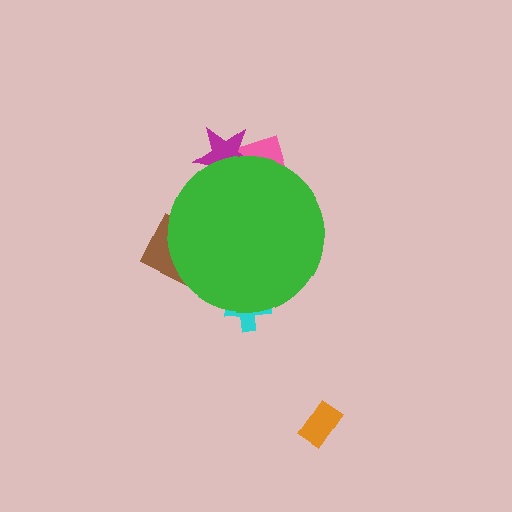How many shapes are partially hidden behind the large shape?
4 shapes are partially hidden.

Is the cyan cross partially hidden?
Yes, the cyan cross is partially hidden behind the green circle.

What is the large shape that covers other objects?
A green circle.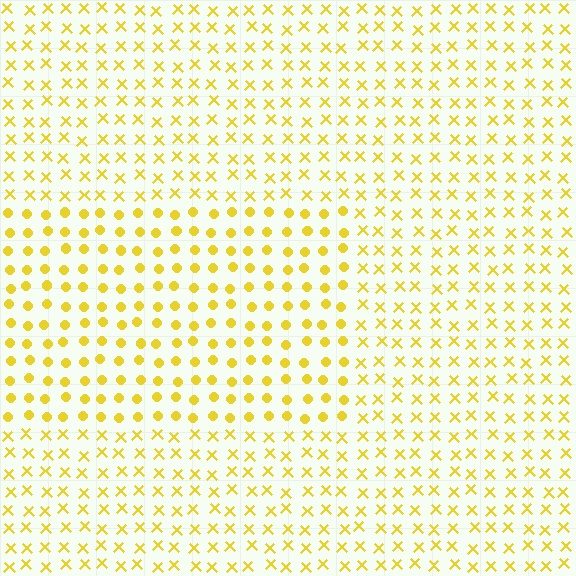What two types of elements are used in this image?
The image uses circles inside the rectangle region and X marks outside it.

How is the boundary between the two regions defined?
The boundary is defined by a change in element shape: circles inside vs. X marks outside. All elements share the same color and spacing.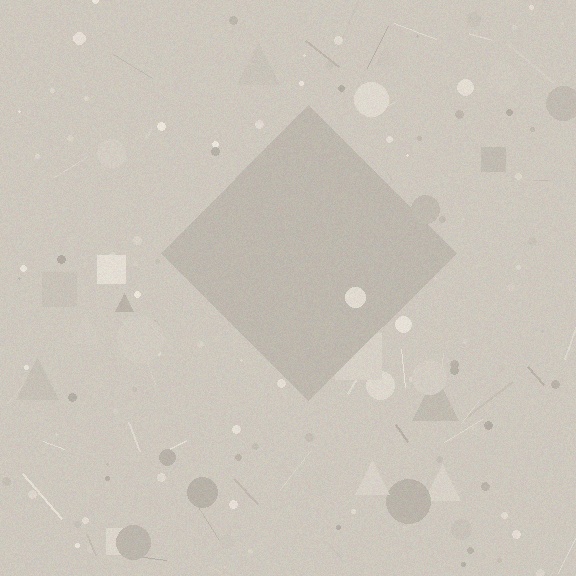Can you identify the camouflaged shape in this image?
The camouflaged shape is a diamond.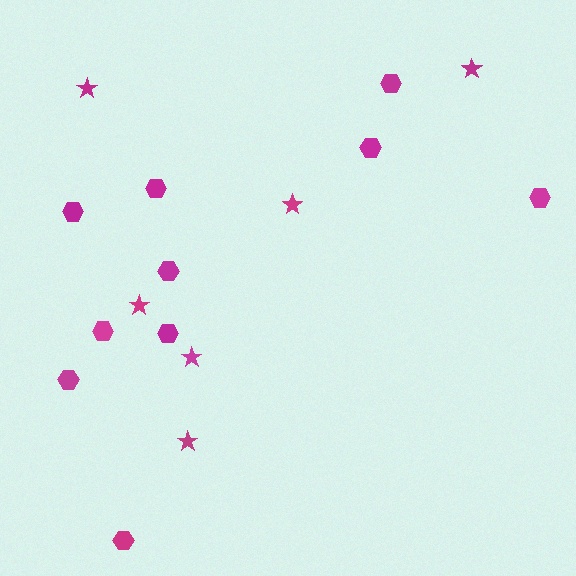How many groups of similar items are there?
There are 2 groups: one group of stars (6) and one group of hexagons (10).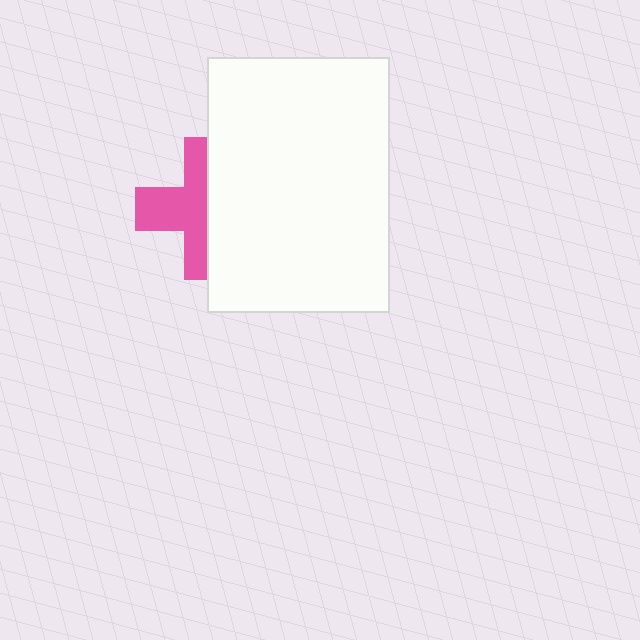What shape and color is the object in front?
The object in front is a white rectangle.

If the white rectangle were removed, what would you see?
You would see the complete pink cross.